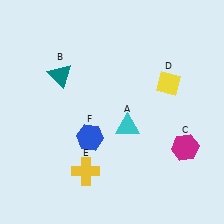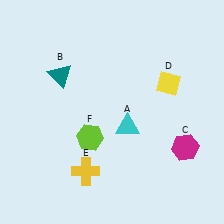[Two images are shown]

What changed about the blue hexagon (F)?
In Image 1, F is blue. In Image 2, it changed to lime.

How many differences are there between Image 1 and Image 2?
There is 1 difference between the two images.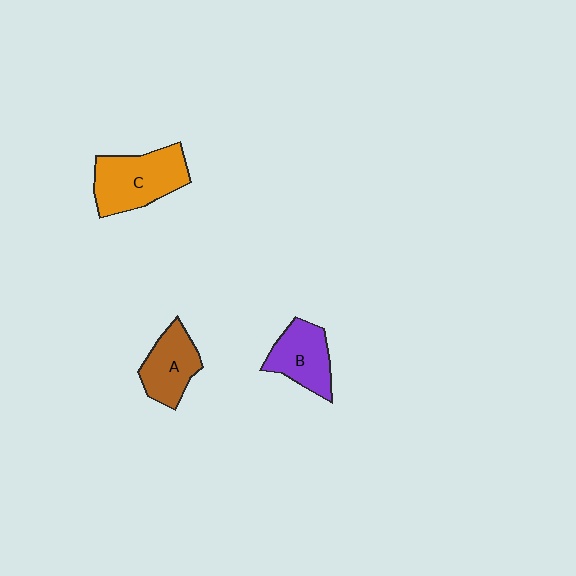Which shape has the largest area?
Shape C (orange).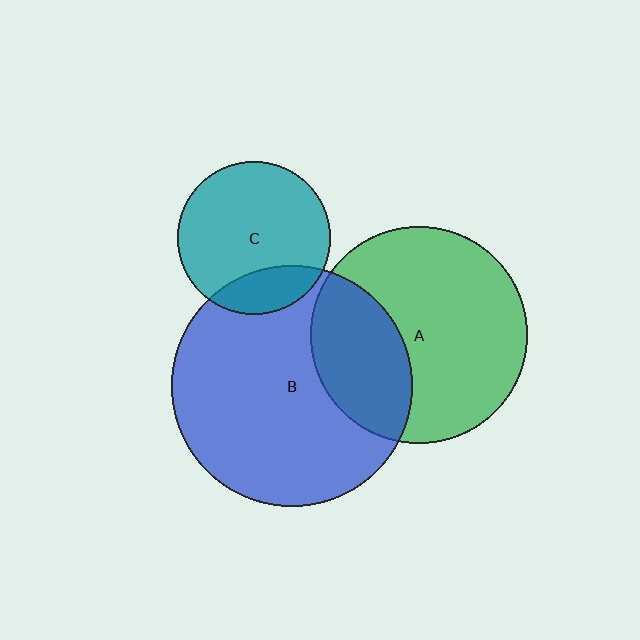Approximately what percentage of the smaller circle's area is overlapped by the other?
Approximately 20%.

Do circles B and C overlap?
Yes.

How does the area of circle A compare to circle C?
Approximately 2.0 times.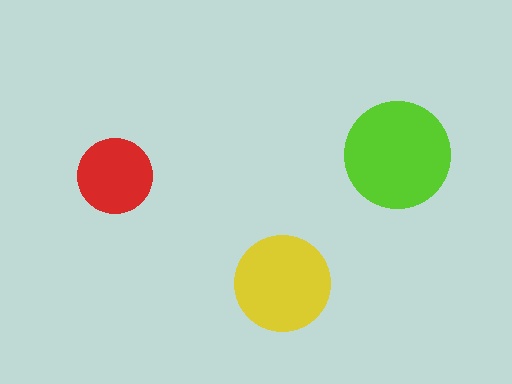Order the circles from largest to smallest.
the lime one, the yellow one, the red one.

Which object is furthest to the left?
The red circle is leftmost.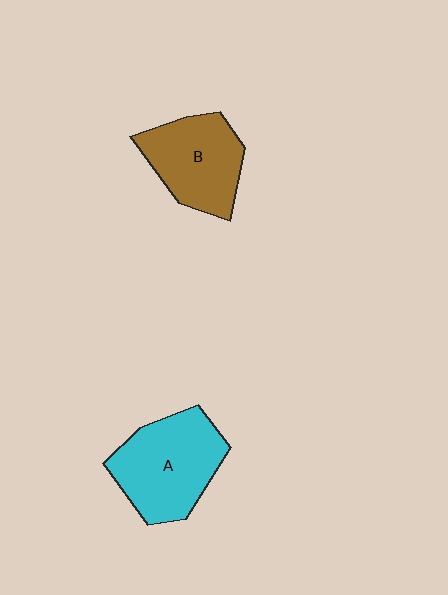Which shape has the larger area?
Shape A (cyan).